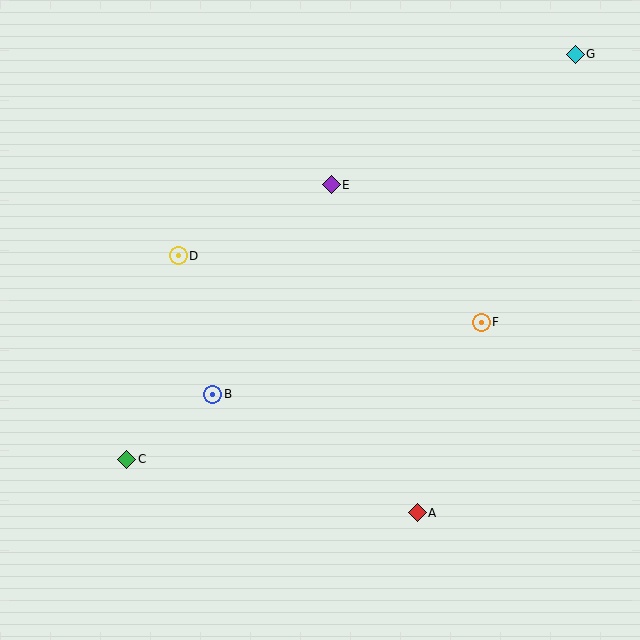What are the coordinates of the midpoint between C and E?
The midpoint between C and E is at (229, 322).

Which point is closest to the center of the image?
Point B at (213, 394) is closest to the center.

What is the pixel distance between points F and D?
The distance between F and D is 311 pixels.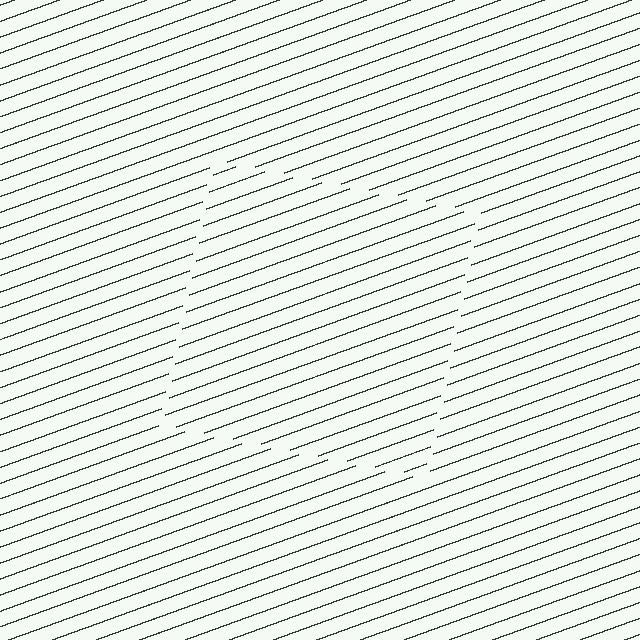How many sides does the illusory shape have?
4 sides — the line-ends trace a square.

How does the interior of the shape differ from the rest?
The interior of the shape contains the same grating, shifted by half a period — the contour is defined by the phase discontinuity where line-ends from the inner and outer gratings abut.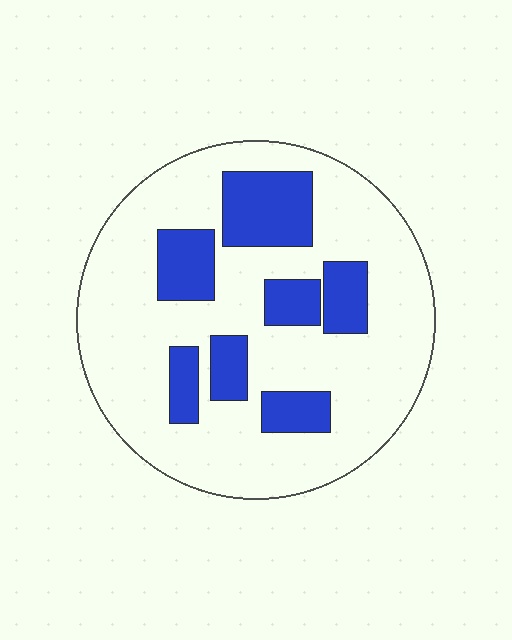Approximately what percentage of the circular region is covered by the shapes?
Approximately 25%.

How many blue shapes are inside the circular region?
7.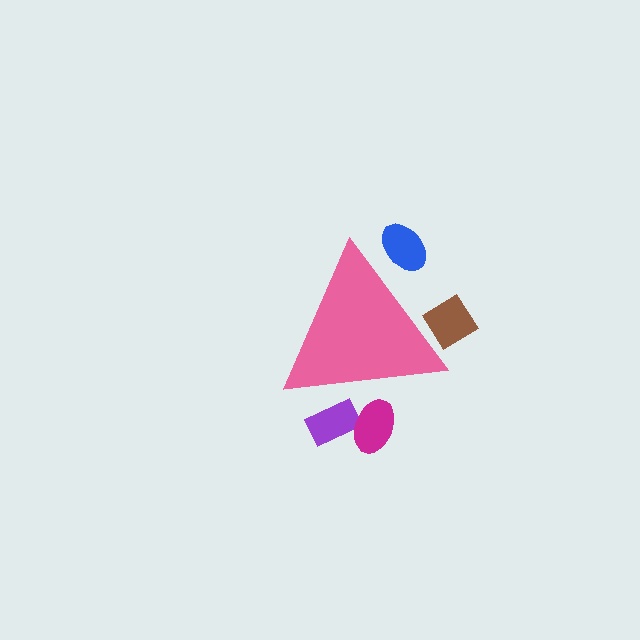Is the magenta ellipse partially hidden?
Yes, the magenta ellipse is partially hidden behind the pink triangle.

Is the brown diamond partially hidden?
Yes, the brown diamond is partially hidden behind the pink triangle.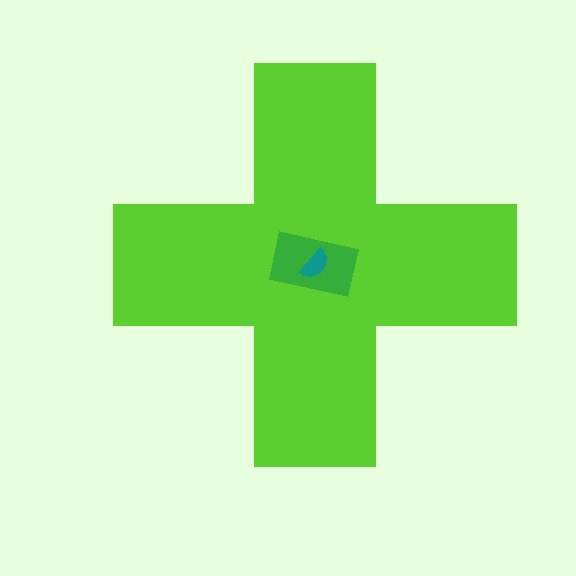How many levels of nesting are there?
3.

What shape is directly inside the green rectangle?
The teal semicircle.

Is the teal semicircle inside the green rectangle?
Yes.